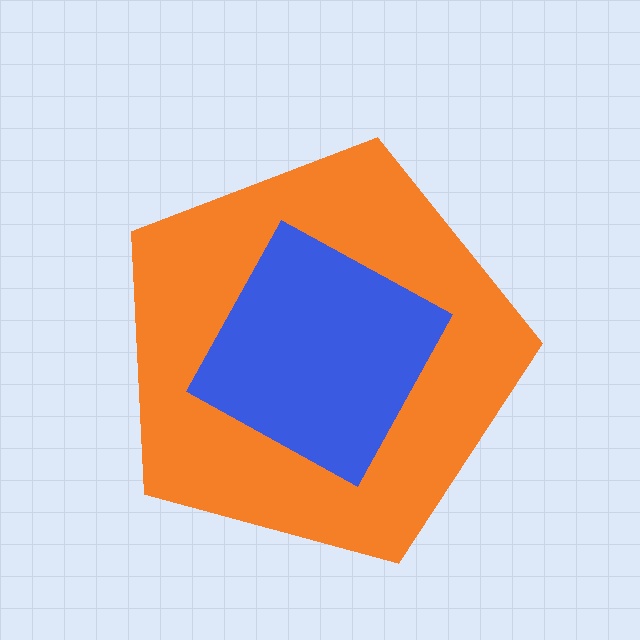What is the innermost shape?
The blue diamond.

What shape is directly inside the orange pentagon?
The blue diamond.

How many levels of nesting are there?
2.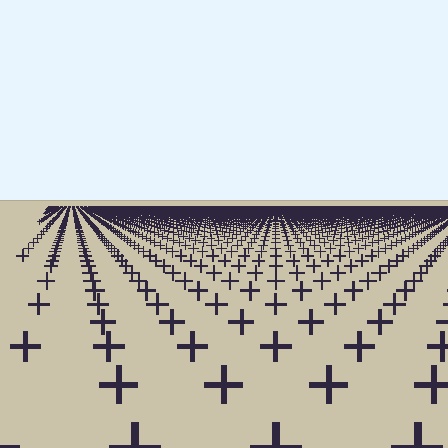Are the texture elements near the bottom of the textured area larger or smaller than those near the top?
Larger. Near the bottom, elements are closer to the viewer and appear at a bigger on-screen size.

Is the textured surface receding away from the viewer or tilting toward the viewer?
The surface is receding away from the viewer. Texture elements get smaller and denser toward the top.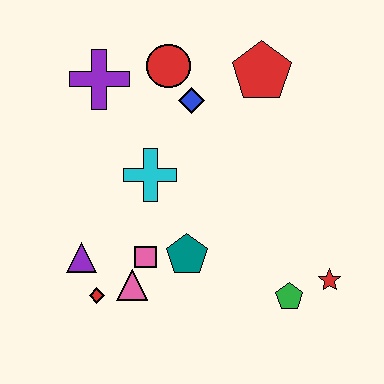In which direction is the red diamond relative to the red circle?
The red diamond is below the red circle.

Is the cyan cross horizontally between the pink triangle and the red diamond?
No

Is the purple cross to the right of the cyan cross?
No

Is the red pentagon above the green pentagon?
Yes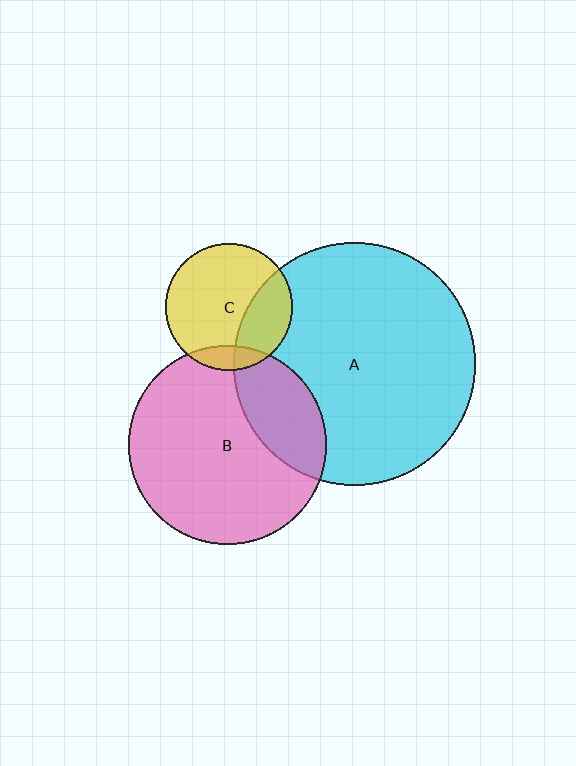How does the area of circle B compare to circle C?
Approximately 2.5 times.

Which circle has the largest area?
Circle A (cyan).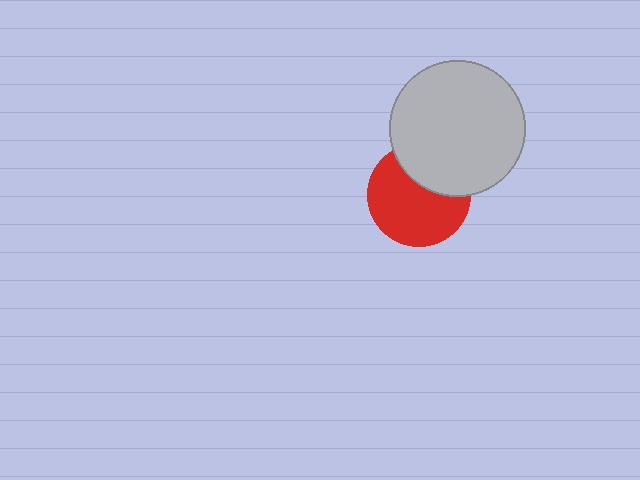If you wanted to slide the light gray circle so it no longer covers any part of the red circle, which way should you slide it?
Slide it up — that is the most direct way to separate the two shapes.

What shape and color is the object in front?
The object in front is a light gray circle.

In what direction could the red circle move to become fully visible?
The red circle could move down. That would shift it out from behind the light gray circle entirely.